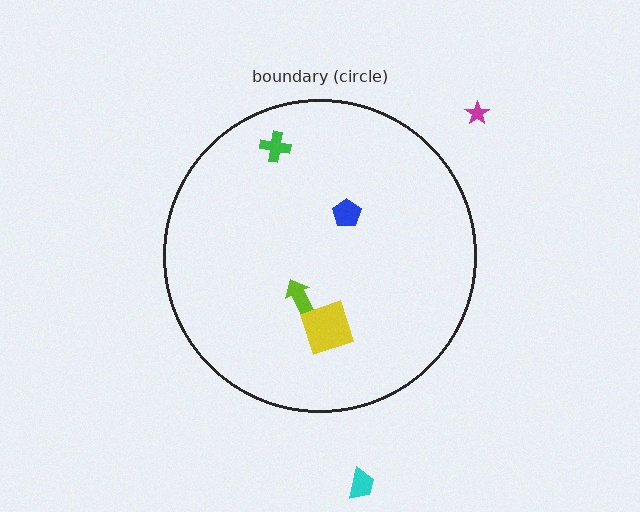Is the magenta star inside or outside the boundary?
Outside.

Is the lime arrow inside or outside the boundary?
Inside.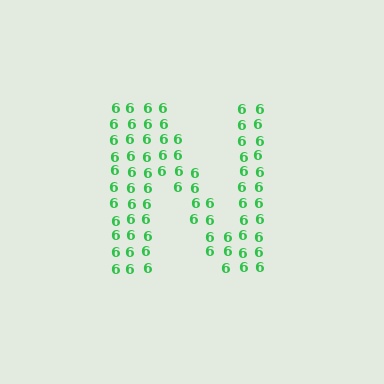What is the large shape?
The large shape is the letter N.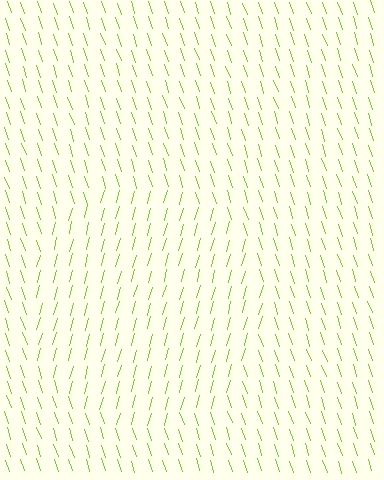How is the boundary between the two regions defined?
The boundary is defined purely by a change in line orientation (approximately 34 degrees difference). All lines are the same color and thickness.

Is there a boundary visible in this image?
Yes, there is a texture boundary formed by a change in line orientation.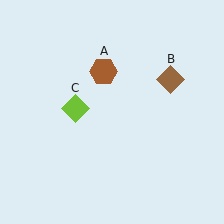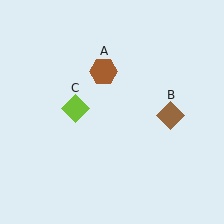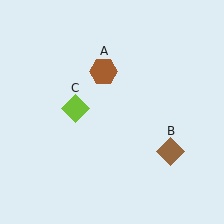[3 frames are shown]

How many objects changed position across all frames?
1 object changed position: brown diamond (object B).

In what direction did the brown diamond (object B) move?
The brown diamond (object B) moved down.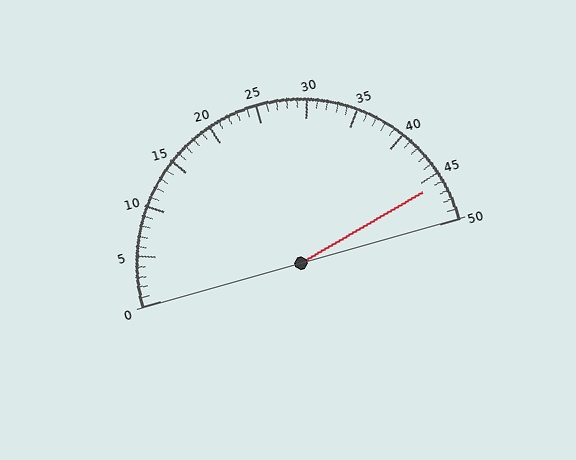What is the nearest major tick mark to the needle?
The nearest major tick mark is 45.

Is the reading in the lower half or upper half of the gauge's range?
The reading is in the upper half of the range (0 to 50).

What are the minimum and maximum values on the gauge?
The gauge ranges from 0 to 50.